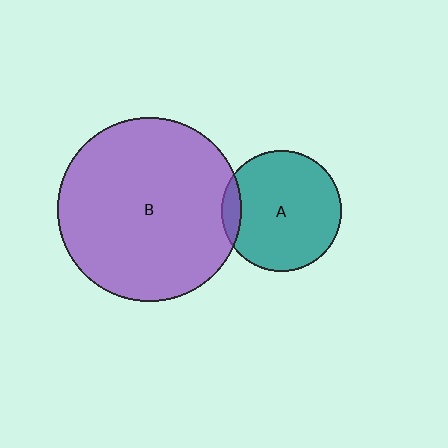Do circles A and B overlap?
Yes.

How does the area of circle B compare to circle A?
Approximately 2.3 times.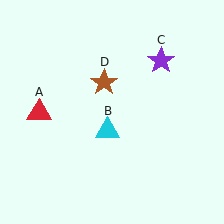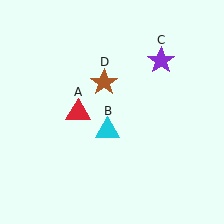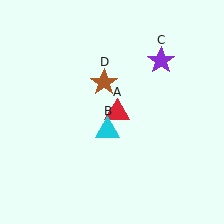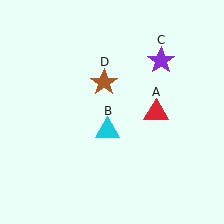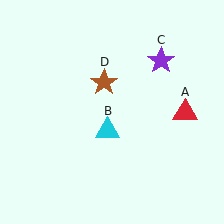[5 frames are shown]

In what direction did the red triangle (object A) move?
The red triangle (object A) moved right.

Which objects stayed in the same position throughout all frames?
Cyan triangle (object B) and purple star (object C) and brown star (object D) remained stationary.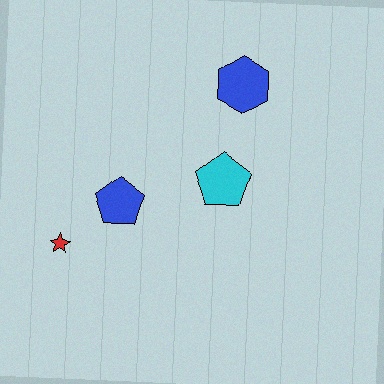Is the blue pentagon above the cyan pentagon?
No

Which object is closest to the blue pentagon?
The red star is closest to the blue pentagon.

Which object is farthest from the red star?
The blue hexagon is farthest from the red star.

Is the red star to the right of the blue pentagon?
No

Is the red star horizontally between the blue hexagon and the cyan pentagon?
No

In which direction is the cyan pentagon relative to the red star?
The cyan pentagon is to the right of the red star.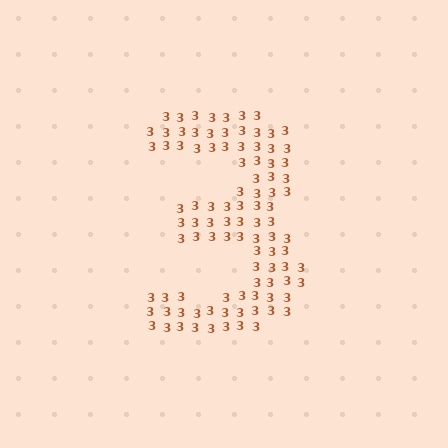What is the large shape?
The large shape is the digit 3.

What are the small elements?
The small elements are digit 3's.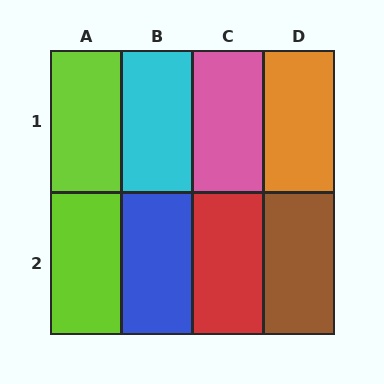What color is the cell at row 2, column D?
Brown.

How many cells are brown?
1 cell is brown.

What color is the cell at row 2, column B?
Blue.